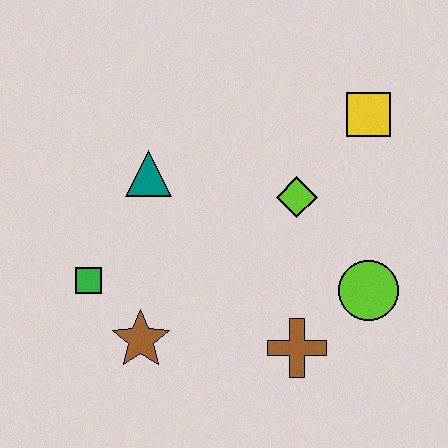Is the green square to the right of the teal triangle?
No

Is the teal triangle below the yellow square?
Yes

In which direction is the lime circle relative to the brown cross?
The lime circle is to the right of the brown cross.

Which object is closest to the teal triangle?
The green square is closest to the teal triangle.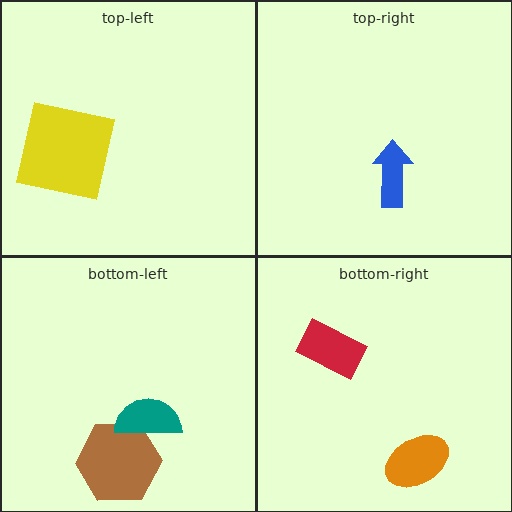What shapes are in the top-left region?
The yellow square.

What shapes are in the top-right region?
The blue arrow.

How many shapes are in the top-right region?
1.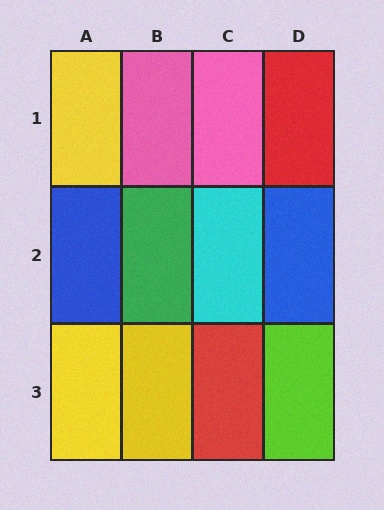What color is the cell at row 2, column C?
Cyan.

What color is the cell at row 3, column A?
Yellow.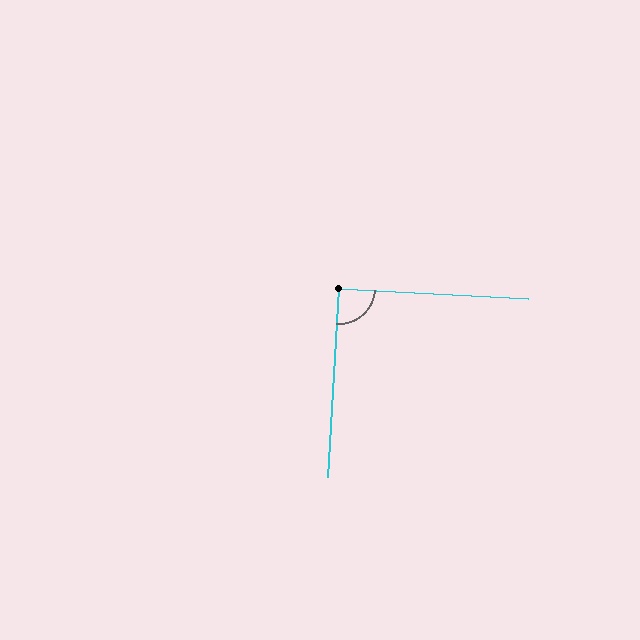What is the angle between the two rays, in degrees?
Approximately 90 degrees.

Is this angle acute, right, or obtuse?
It is approximately a right angle.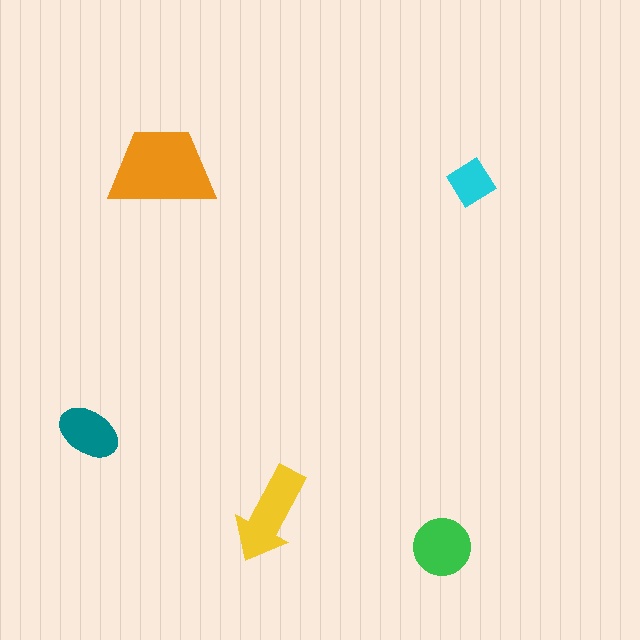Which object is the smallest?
The cyan diamond.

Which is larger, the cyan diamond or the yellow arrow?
The yellow arrow.